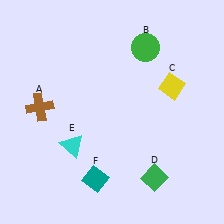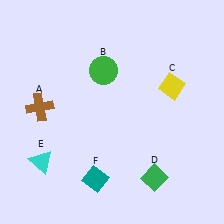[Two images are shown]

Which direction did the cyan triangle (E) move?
The cyan triangle (E) moved left.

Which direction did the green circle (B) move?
The green circle (B) moved left.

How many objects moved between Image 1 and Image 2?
2 objects moved between the two images.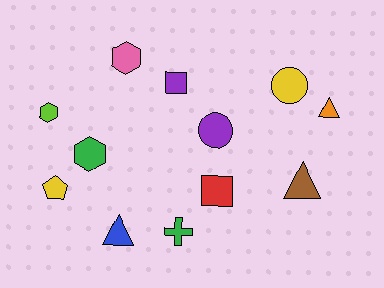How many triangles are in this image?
There are 3 triangles.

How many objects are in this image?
There are 12 objects.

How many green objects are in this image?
There are 2 green objects.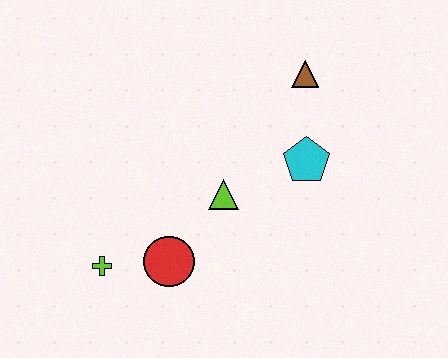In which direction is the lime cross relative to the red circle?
The lime cross is to the left of the red circle.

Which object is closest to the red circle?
The lime cross is closest to the red circle.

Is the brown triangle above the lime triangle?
Yes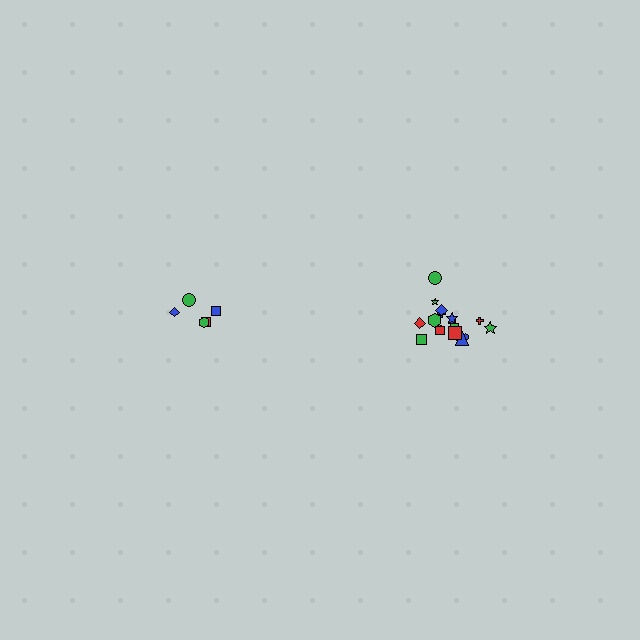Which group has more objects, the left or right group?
The right group.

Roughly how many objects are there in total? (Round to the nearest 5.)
Roughly 25 objects in total.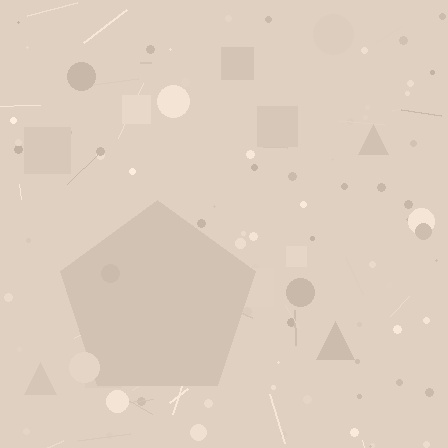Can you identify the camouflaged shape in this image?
The camouflaged shape is a pentagon.